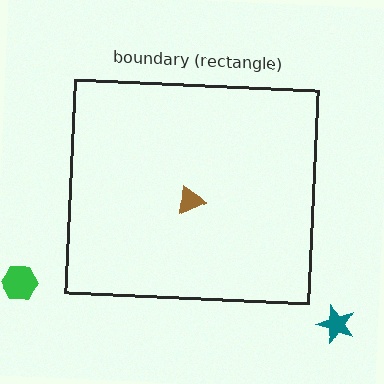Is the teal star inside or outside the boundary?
Outside.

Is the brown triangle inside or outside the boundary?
Inside.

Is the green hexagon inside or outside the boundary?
Outside.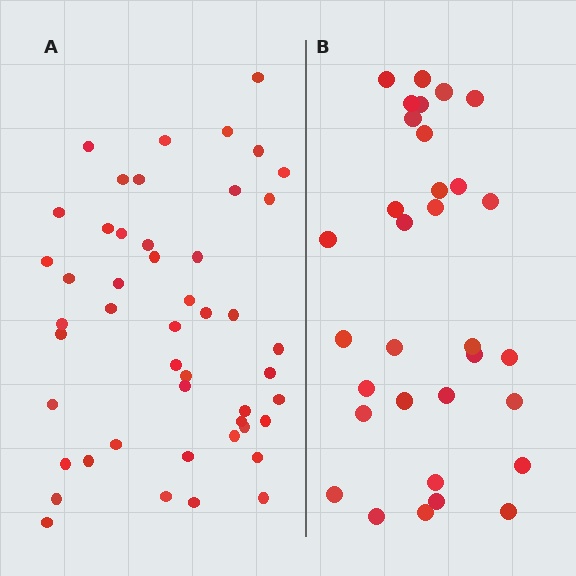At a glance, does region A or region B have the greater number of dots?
Region A (the left region) has more dots.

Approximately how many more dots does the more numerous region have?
Region A has approximately 15 more dots than region B.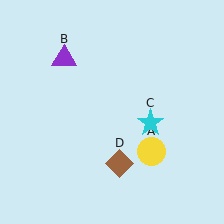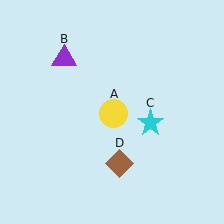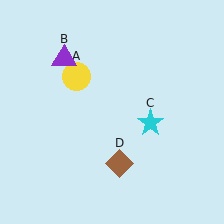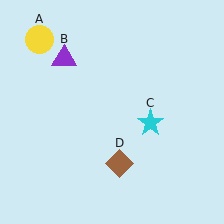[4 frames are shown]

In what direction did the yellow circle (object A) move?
The yellow circle (object A) moved up and to the left.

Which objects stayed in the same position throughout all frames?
Purple triangle (object B) and cyan star (object C) and brown diamond (object D) remained stationary.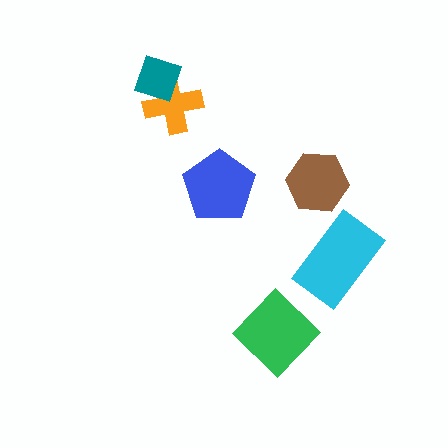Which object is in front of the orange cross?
The teal diamond is in front of the orange cross.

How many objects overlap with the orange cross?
1 object overlaps with the orange cross.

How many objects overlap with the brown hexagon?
0 objects overlap with the brown hexagon.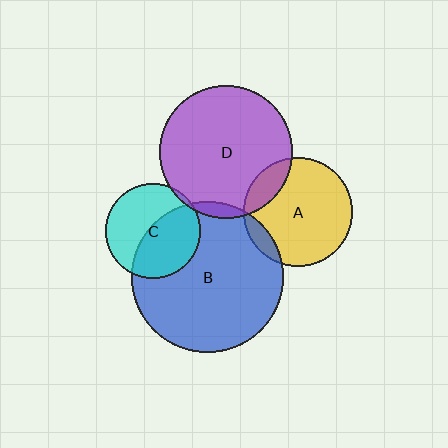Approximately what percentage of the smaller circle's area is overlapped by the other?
Approximately 50%.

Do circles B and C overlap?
Yes.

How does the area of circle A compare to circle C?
Approximately 1.3 times.